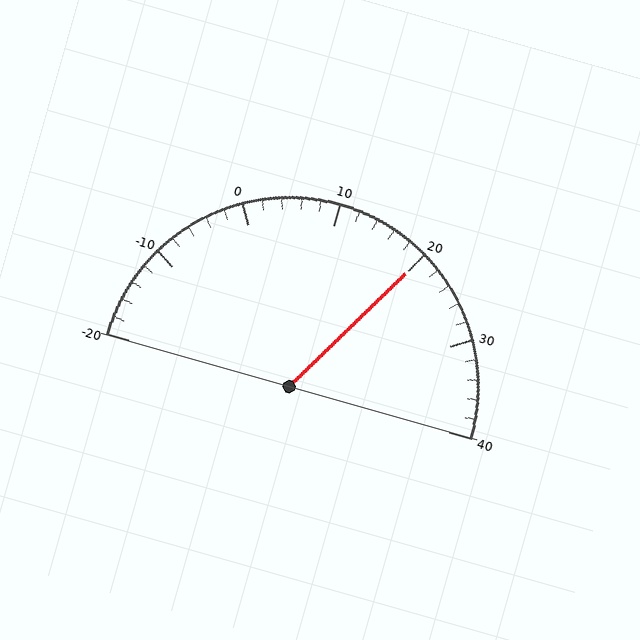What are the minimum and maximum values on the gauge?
The gauge ranges from -20 to 40.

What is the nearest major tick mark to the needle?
The nearest major tick mark is 20.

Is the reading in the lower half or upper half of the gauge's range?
The reading is in the upper half of the range (-20 to 40).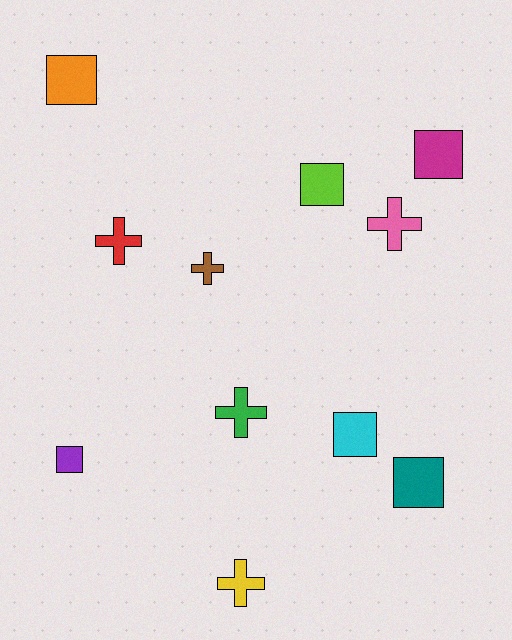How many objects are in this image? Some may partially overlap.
There are 11 objects.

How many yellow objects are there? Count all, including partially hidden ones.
There is 1 yellow object.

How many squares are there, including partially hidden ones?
There are 6 squares.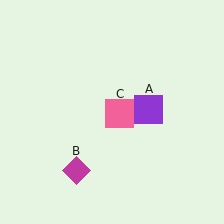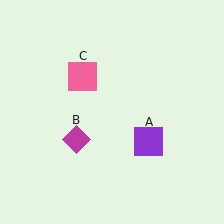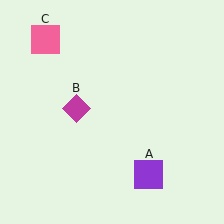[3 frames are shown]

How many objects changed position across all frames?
3 objects changed position: purple square (object A), magenta diamond (object B), pink square (object C).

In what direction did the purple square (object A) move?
The purple square (object A) moved down.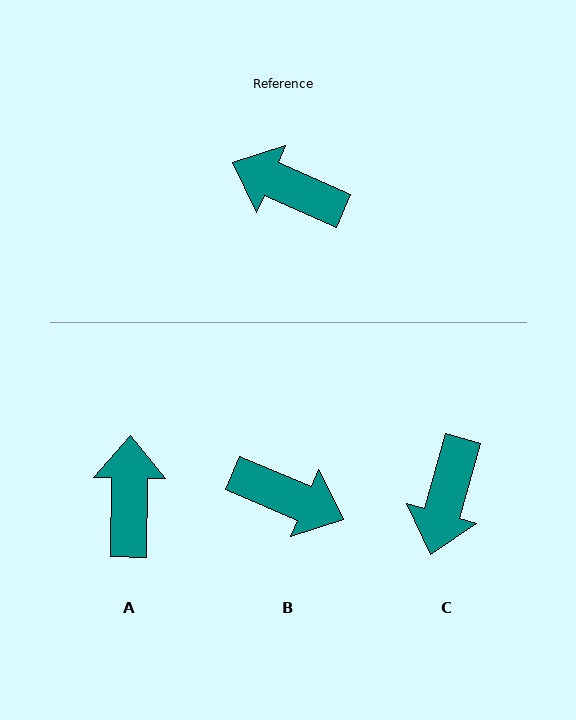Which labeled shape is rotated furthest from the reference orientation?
B, about 179 degrees away.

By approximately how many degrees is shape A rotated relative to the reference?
Approximately 67 degrees clockwise.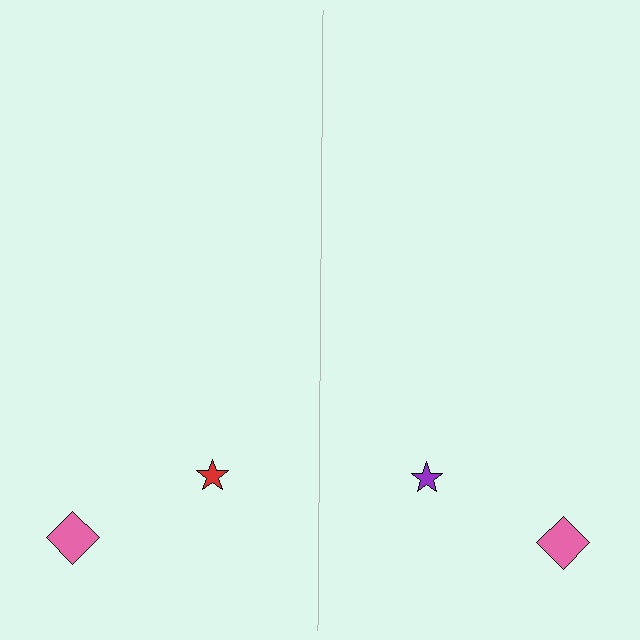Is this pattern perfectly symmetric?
No, the pattern is not perfectly symmetric. The purple star on the right side breaks the symmetry — its mirror counterpart is red.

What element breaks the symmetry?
The purple star on the right side breaks the symmetry — its mirror counterpart is red.